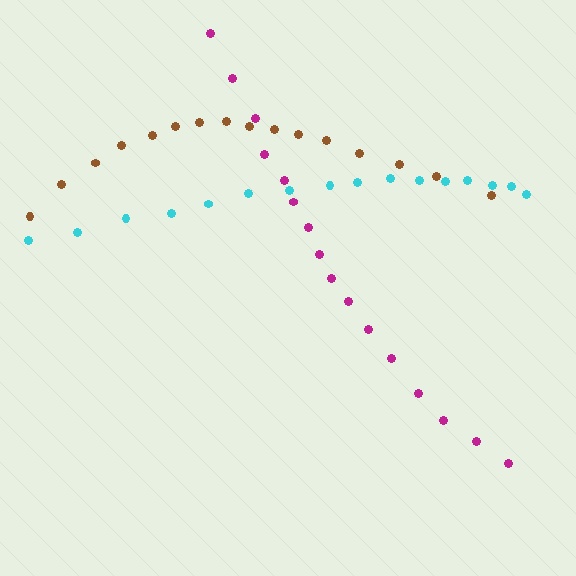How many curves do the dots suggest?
There are 3 distinct paths.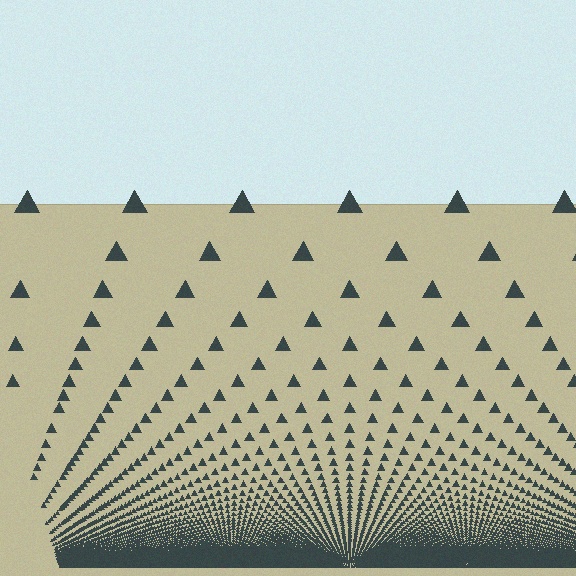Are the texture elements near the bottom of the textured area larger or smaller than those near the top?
Smaller. The gradient is inverted — elements near the bottom are smaller and denser.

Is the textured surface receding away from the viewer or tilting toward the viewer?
The surface appears to tilt toward the viewer. Texture elements get larger and sparser toward the top.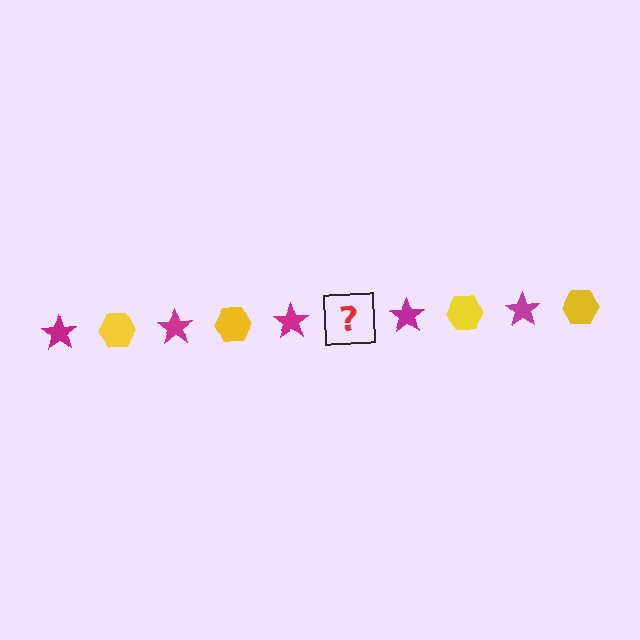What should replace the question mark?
The question mark should be replaced with a yellow hexagon.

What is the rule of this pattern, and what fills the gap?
The rule is that the pattern alternates between magenta star and yellow hexagon. The gap should be filled with a yellow hexagon.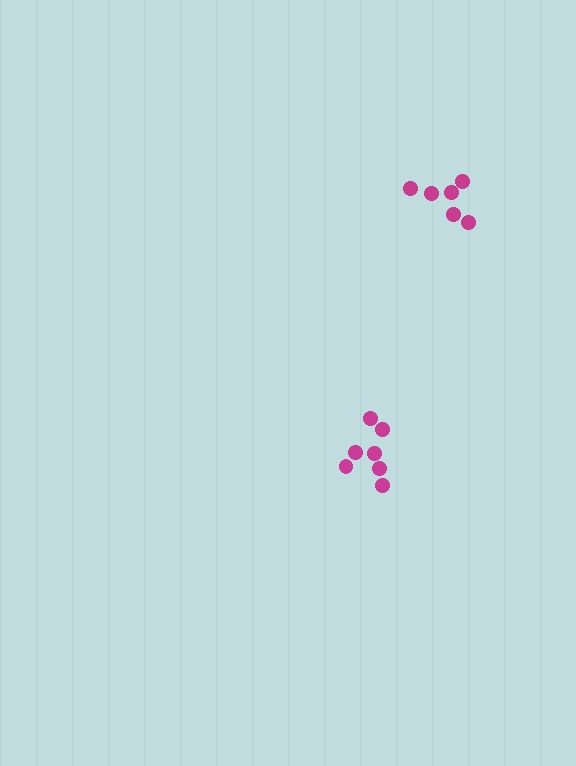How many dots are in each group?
Group 1: 6 dots, Group 2: 7 dots (13 total).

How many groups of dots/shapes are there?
There are 2 groups.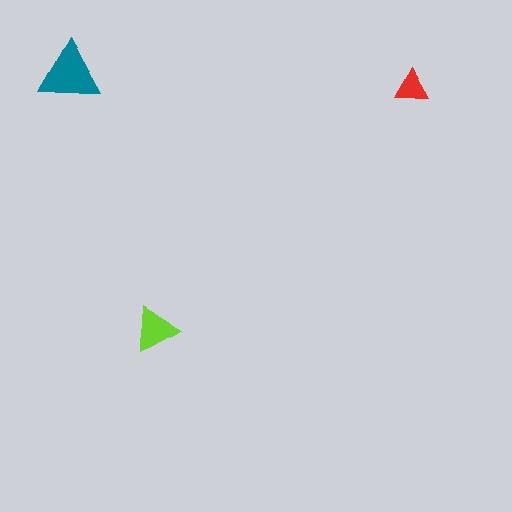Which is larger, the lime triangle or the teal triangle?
The teal one.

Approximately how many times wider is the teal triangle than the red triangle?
About 2 times wider.